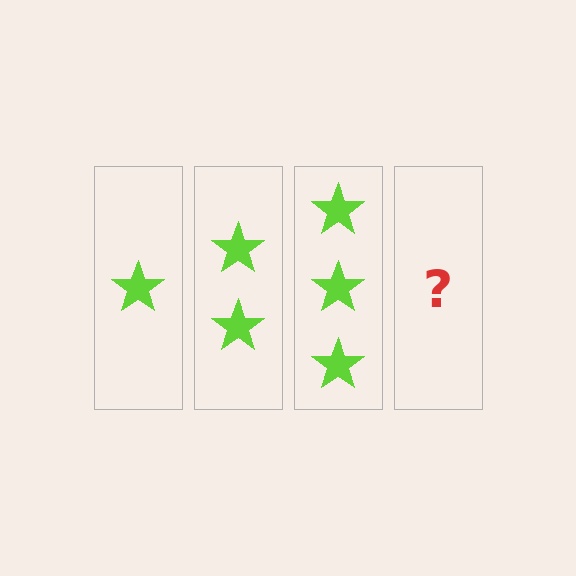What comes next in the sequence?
The next element should be 4 stars.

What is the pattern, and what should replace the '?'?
The pattern is that each step adds one more star. The '?' should be 4 stars.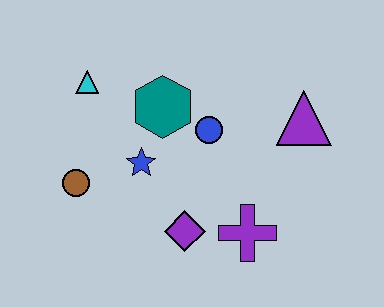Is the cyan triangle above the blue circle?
Yes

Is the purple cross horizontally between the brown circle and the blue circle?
No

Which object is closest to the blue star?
The teal hexagon is closest to the blue star.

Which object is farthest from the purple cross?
The cyan triangle is farthest from the purple cross.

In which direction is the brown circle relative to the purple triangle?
The brown circle is to the left of the purple triangle.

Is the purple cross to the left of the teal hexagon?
No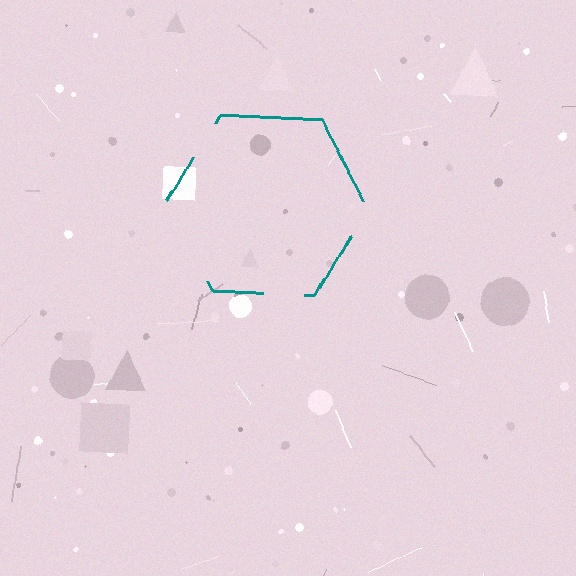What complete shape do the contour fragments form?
The contour fragments form a hexagon.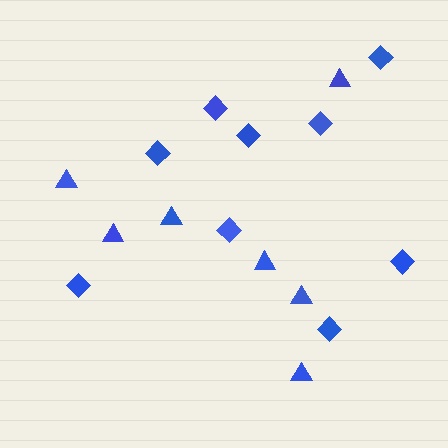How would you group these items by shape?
There are 2 groups: one group of diamonds (9) and one group of triangles (7).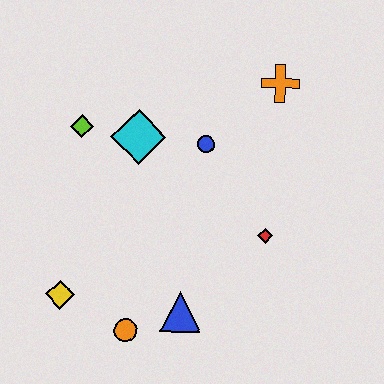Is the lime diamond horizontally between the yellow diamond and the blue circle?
Yes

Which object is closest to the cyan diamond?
The lime diamond is closest to the cyan diamond.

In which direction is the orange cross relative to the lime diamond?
The orange cross is to the right of the lime diamond.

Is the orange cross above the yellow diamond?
Yes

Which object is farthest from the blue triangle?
The orange cross is farthest from the blue triangle.